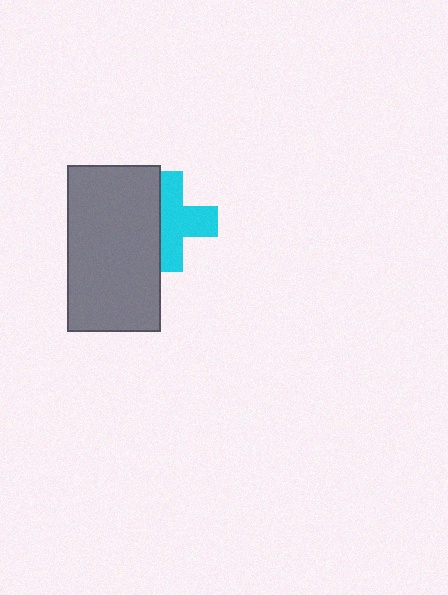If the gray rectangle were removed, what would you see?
You would see the complete cyan cross.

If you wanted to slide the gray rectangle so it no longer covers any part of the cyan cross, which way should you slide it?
Slide it left — that is the most direct way to separate the two shapes.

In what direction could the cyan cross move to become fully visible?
The cyan cross could move right. That would shift it out from behind the gray rectangle entirely.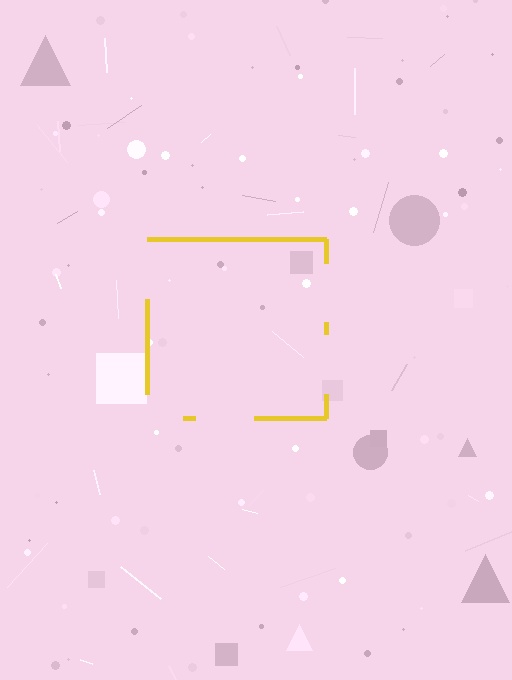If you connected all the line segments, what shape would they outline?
They would outline a square.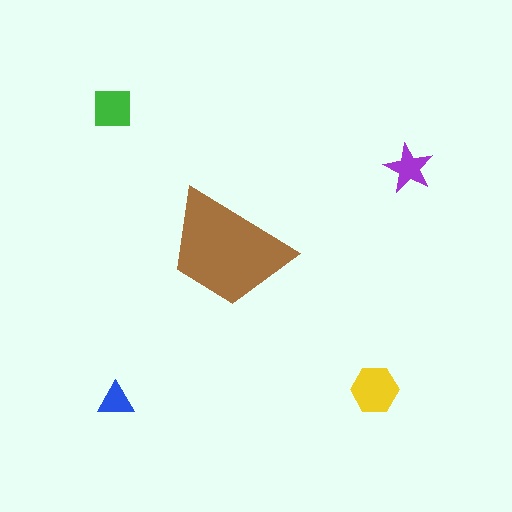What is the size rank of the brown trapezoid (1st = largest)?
1st.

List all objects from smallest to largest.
The blue triangle, the purple star, the green square, the yellow hexagon, the brown trapezoid.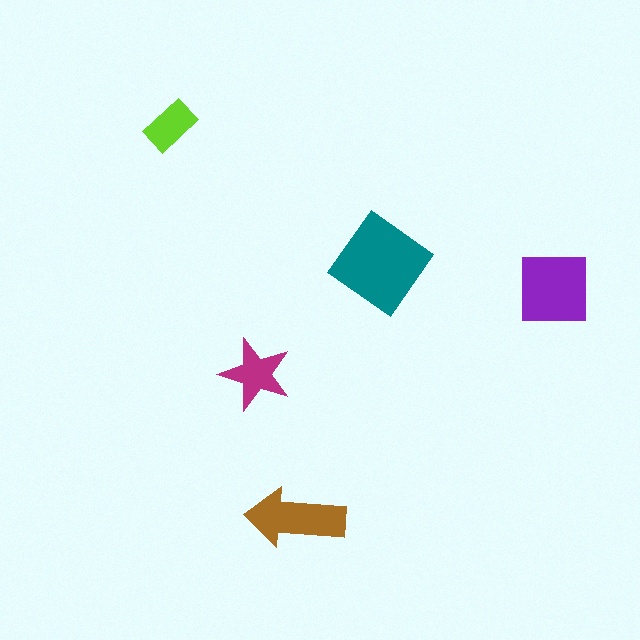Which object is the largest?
The teal diamond.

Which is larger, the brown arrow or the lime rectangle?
The brown arrow.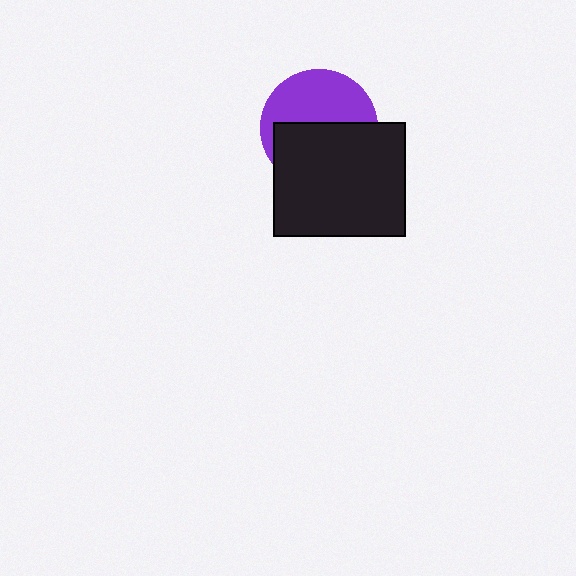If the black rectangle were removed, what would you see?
You would see the complete purple circle.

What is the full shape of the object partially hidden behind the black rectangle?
The partially hidden object is a purple circle.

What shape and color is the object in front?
The object in front is a black rectangle.